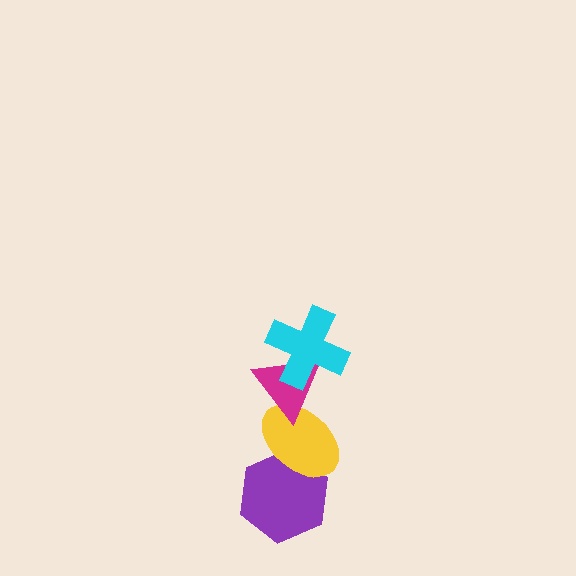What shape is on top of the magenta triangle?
The cyan cross is on top of the magenta triangle.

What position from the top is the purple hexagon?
The purple hexagon is 4th from the top.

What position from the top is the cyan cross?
The cyan cross is 1st from the top.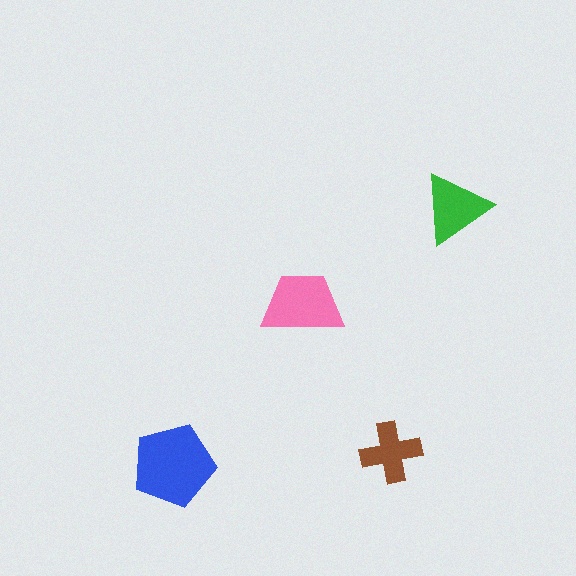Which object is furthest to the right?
The green triangle is rightmost.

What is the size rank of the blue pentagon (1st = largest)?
1st.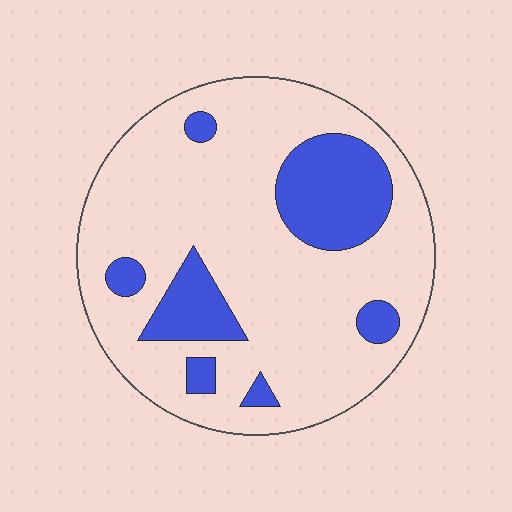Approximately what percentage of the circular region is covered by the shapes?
Approximately 20%.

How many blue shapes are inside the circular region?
7.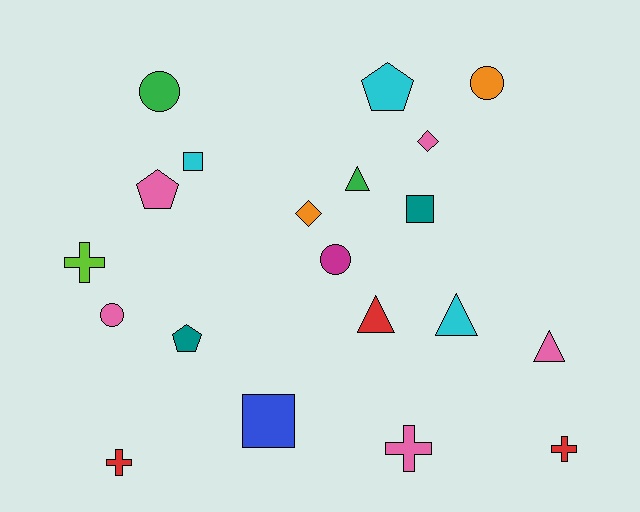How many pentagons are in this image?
There are 3 pentagons.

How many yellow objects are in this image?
There are no yellow objects.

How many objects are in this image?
There are 20 objects.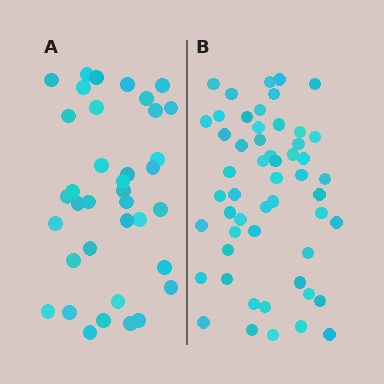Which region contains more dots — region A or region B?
Region B (the right region) has more dots.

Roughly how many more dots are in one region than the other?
Region B has approximately 15 more dots than region A.